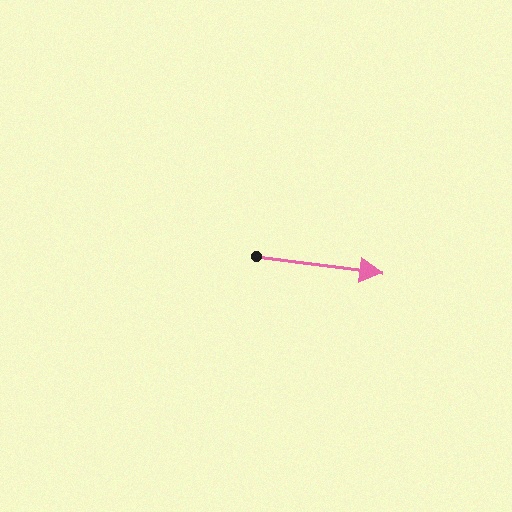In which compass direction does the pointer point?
East.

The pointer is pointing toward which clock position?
Roughly 3 o'clock.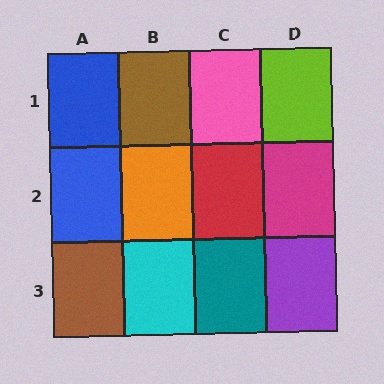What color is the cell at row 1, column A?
Blue.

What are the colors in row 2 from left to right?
Blue, orange, red, magenta.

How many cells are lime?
1 cell is lime.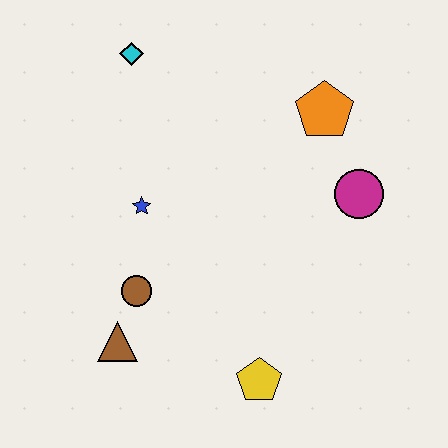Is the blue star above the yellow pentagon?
Yes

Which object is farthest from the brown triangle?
The orange pentagon is farthest from the brown triangle.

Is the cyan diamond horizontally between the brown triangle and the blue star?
Yes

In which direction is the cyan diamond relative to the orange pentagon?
The cyan diamond is to the left of the orange pentagon.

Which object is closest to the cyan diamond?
The blue star is closest to the cyan diamond.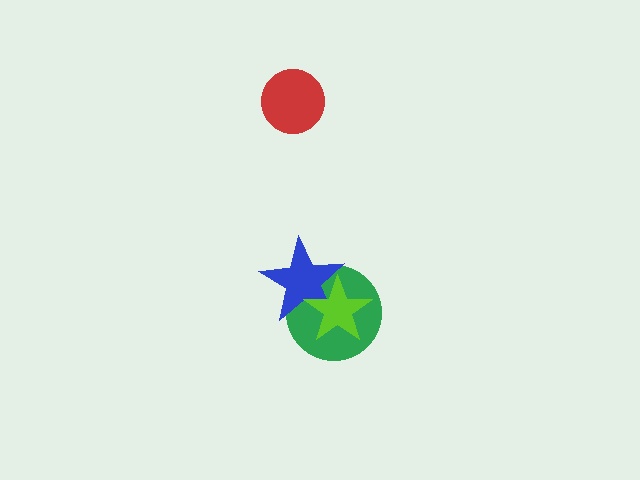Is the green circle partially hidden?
Yes, it is partially covered by another shape.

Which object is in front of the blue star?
The lime star is in front of the blue star.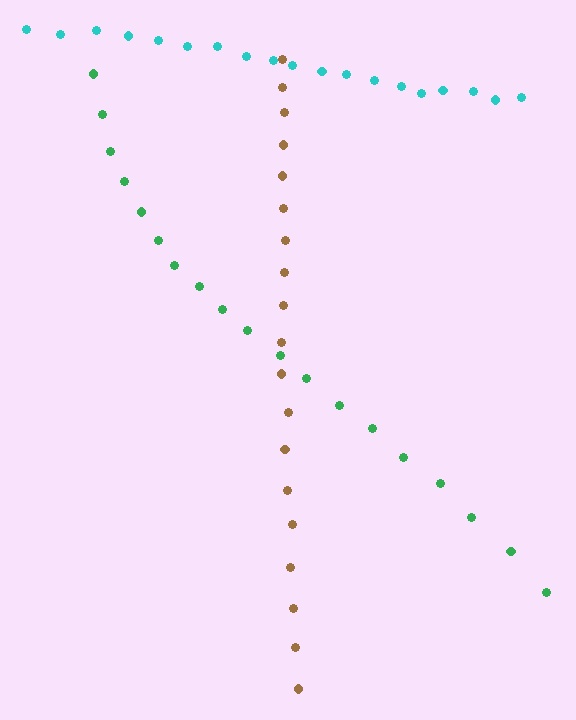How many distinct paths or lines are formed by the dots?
There are 3 distinct paths.